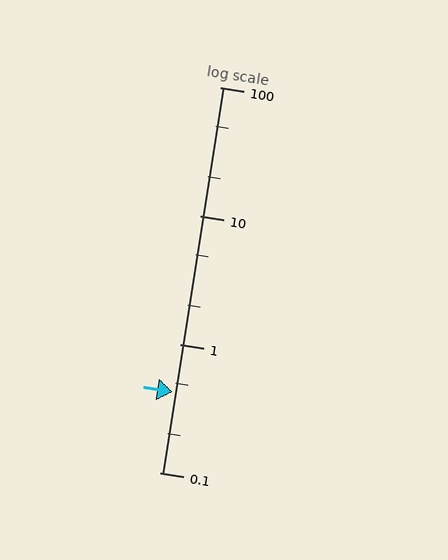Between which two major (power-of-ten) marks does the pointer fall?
The pointer is between 0.1 and 1.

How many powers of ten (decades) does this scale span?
The scale spans 3 decades, from 0.1 to 100.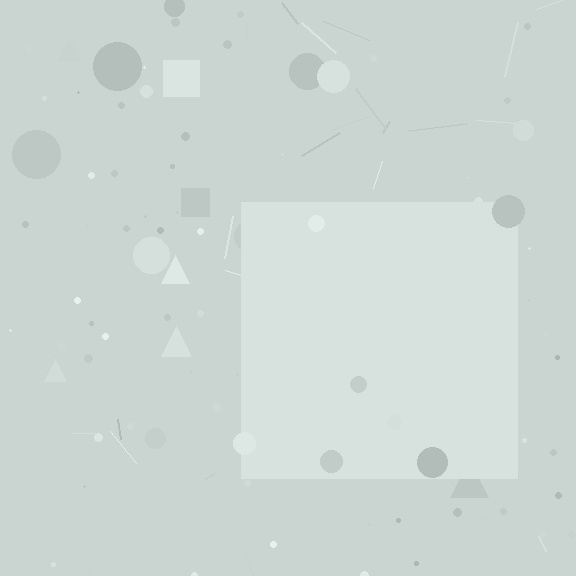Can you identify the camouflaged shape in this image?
The camouflaged shape is a square.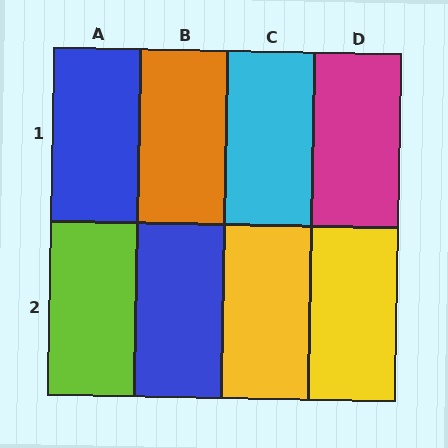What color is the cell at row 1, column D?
Magenta.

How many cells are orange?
1 cell is orange.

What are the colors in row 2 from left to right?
Lime, blue, yellow, yellow.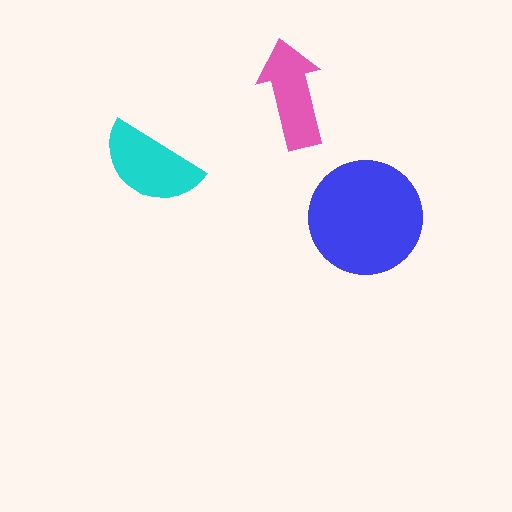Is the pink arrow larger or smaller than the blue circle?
Smaller.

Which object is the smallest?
The pink arrow.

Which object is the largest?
The blue circle.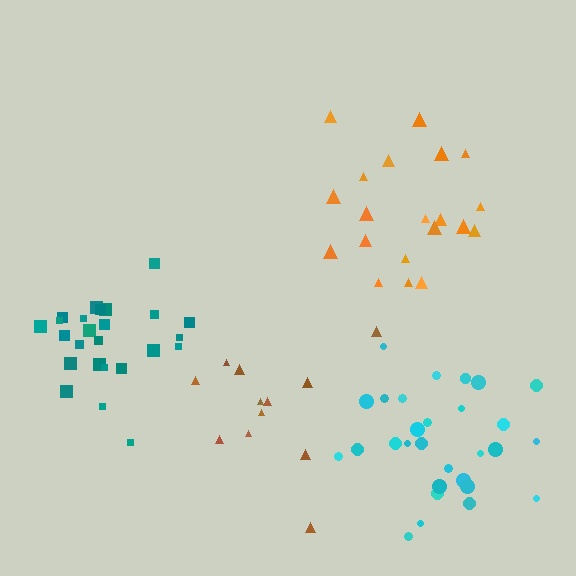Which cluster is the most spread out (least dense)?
Orange.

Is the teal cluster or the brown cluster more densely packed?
Teal.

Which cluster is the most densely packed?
Teal.